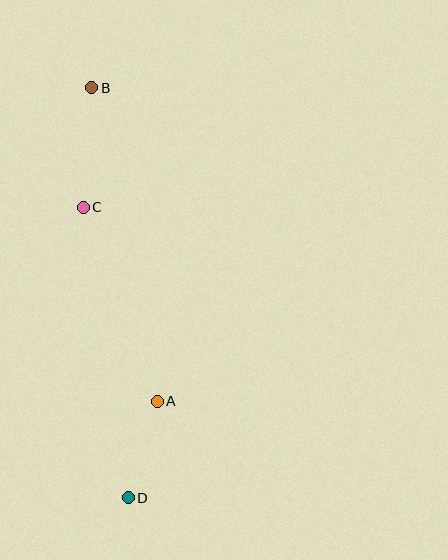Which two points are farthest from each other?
Points B and D are farthest from each other.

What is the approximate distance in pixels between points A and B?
The distance between A and B is approximately 321 pixels.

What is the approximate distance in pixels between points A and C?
The distance between A and C is approximately 208 pixels.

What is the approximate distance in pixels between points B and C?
The distance between B and C is approximately 120 pixels.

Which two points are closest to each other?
Points A and D are closest to each other.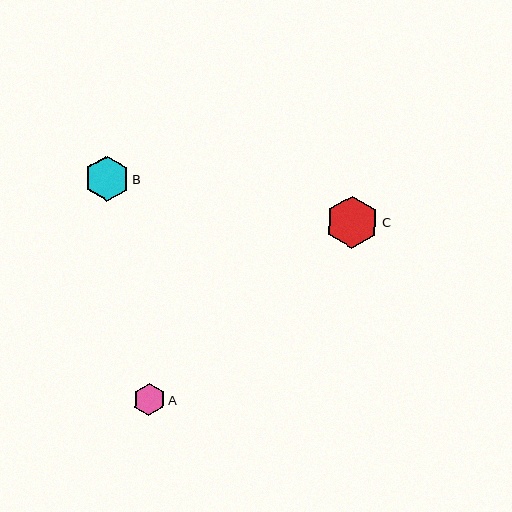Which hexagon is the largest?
Hexagon C is the largest with a size of approximately 53 pixels.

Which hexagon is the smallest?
Hexagon A is the smallest with a size of approximately 33 pixels.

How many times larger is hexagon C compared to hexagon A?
Hexagon C is approximately 1.6 times the size of hexagon A.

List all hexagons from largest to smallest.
From largest to smallest: C, B, A.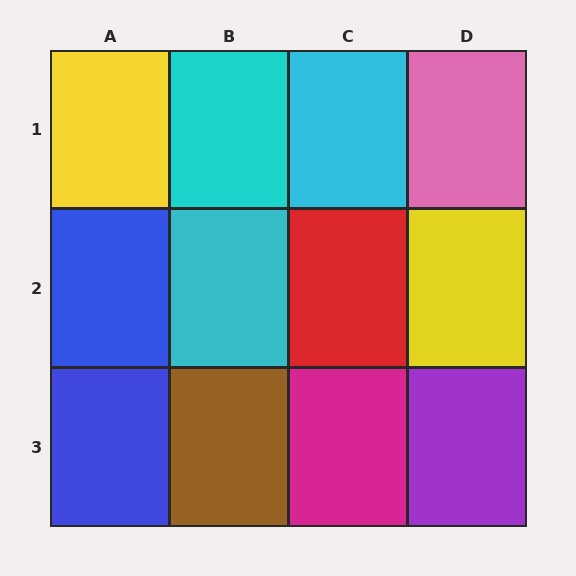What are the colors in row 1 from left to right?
Yellow, cyan, cyan, pink.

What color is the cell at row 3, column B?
Brown.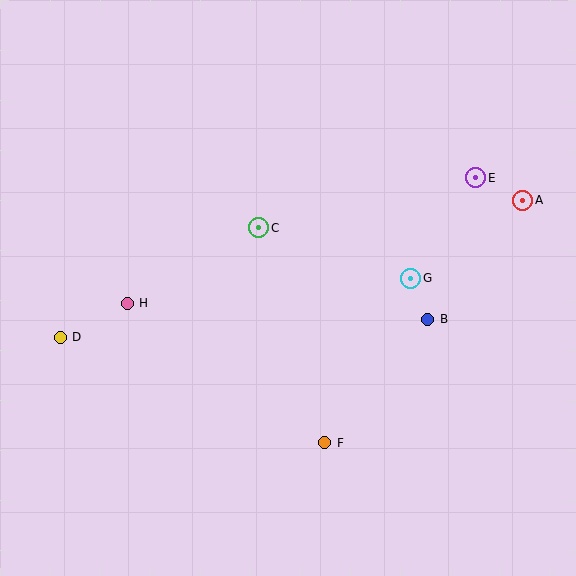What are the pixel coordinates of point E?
Point E is at (476, 178).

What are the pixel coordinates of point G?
Point G is at (411, 278).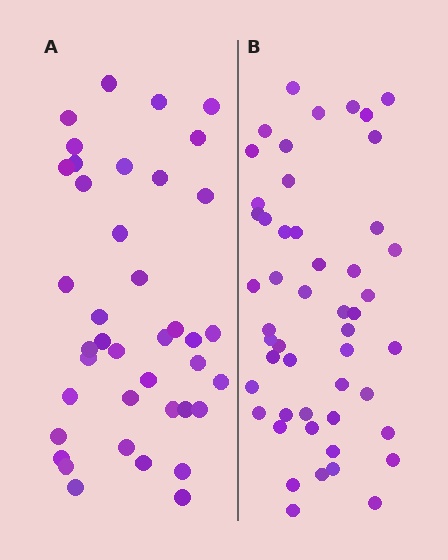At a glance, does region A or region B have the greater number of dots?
Region B (the right region) has more dots.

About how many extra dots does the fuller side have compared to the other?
Region B has roughly 10 or so more dots than region A.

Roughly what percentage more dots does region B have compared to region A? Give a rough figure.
About 25% more.